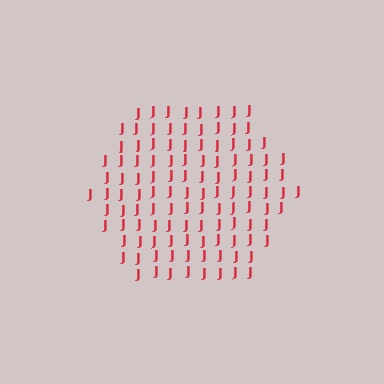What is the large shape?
The large shape is a hexagon.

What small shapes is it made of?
It is made of small letter J's.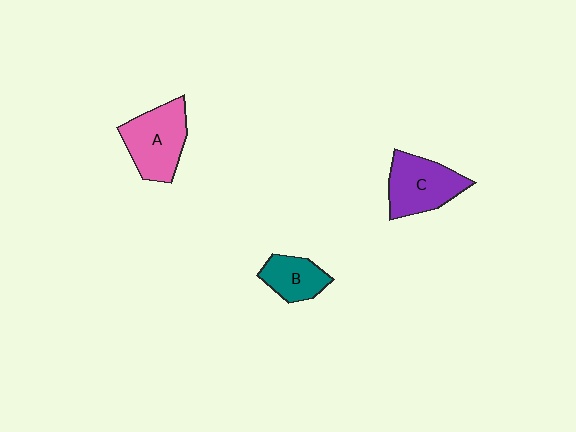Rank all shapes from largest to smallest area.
From largest to smallest: A (pink), C (purple), B (teal).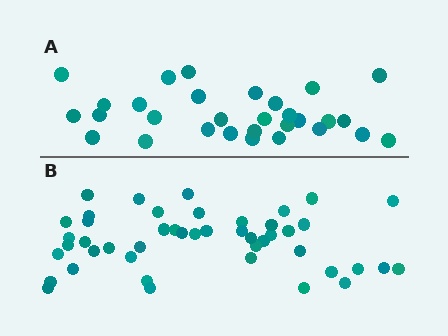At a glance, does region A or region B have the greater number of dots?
Region B (the bottom region) has more dots.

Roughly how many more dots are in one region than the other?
Region B has approximately 15 more dots than region A.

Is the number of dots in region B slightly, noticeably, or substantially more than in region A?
Region B has substantially more. The ratio is roughly 1.5 to 1.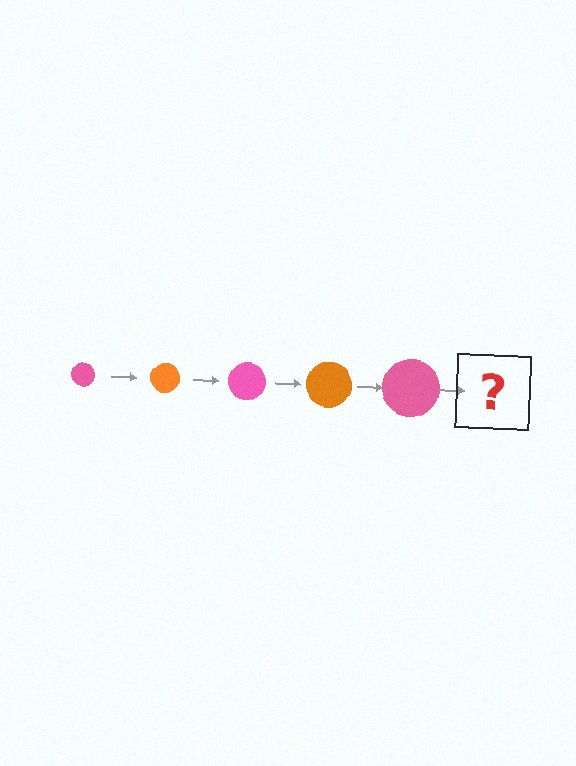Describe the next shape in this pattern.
It should be an orange circle, larger than the previous one.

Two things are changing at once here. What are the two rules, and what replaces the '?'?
The two rules are that the circle grows larger each step and the color cycles through pink and orange. The '?' should be an orange circle, larger than the previous one.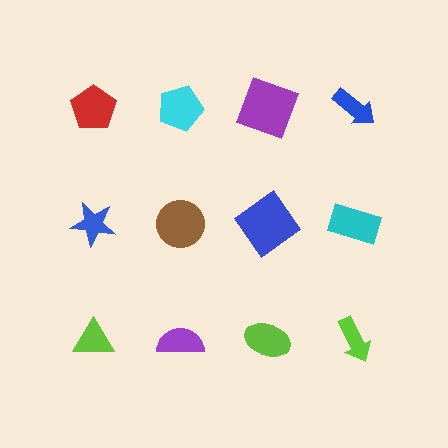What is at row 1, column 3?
A purple square.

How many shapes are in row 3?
4 shapes.